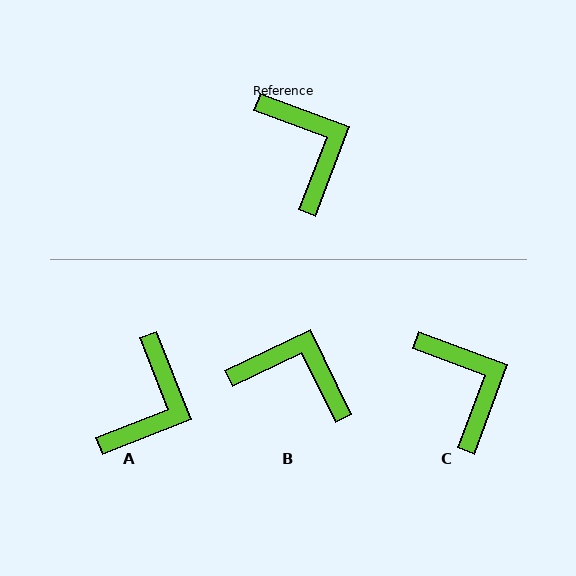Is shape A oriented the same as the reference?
No, it is off by about 48 degrees.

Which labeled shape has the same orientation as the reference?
C.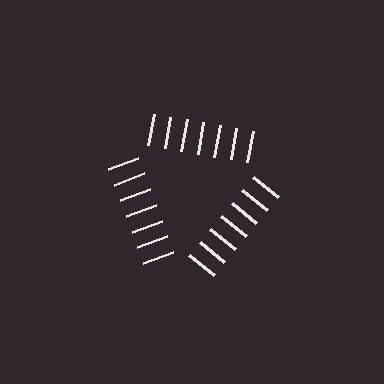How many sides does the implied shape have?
3 sides — the line-ends trace a triangle.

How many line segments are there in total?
21 — 7 along each of the 3 edges.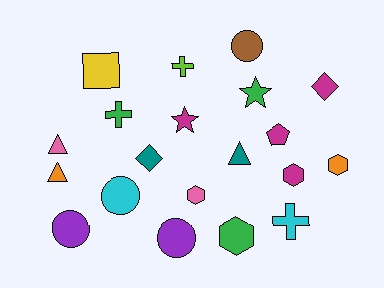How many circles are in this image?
There are 4 circles.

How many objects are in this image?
There are 20 objects.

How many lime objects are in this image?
There is 1 lime object.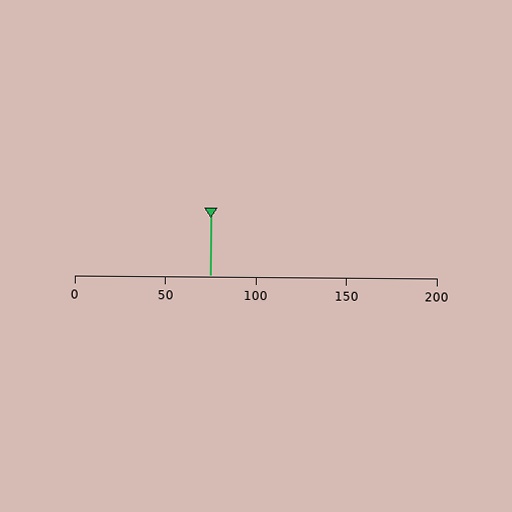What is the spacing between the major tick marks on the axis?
The major ticks are spaced 50 apart.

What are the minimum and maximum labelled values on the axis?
The axis runs from 0 to 200.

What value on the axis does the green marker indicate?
The marker indicates approximately 75.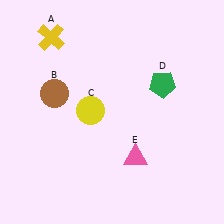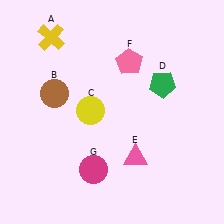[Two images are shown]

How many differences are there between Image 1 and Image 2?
There are 2 differences between the two images.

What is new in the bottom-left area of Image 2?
A magenta circle (G) was added in the bottom-left area of Image 2.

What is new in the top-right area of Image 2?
A pink pentagon (F) was added in the top-right area of Image 2.